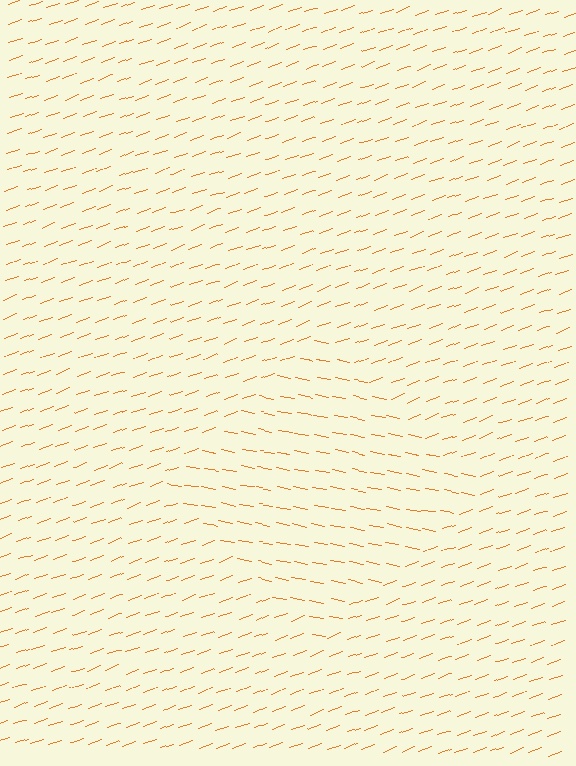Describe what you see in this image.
The image is filled with small orange line segments. A diamond region in the image has lines oriented differently from the surrounding lines, creating a visible texture boundary.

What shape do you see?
I see a diamond.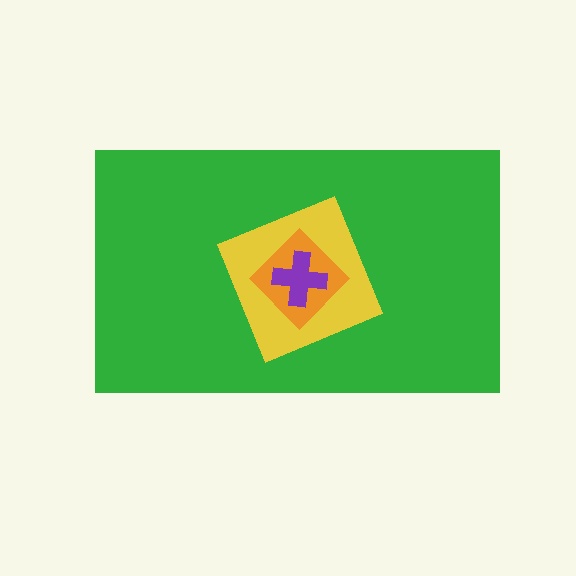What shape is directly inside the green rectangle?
The yellow square.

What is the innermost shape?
The purple cross.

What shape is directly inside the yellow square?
The orange diamond.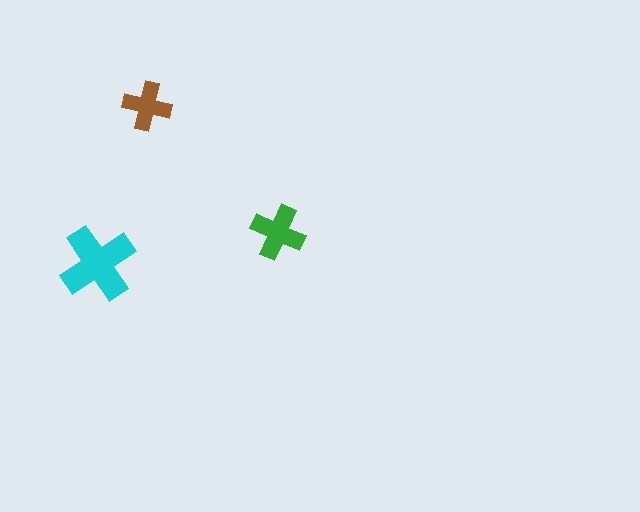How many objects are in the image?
There are 3 objects in the image.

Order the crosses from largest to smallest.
the cyan one, the green one, the brown one.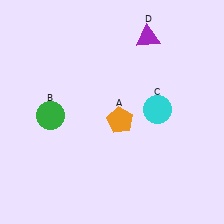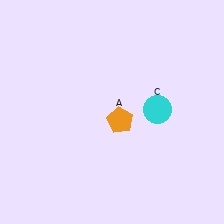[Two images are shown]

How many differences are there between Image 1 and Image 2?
There are 2 differences between the two images.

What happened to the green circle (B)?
The green circle (B) was removed in Image 2. It was in the bottom-left area of Image 1.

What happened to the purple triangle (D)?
The purple triangle (D) was removed in Image 2. It was in the top-right area of Image 1.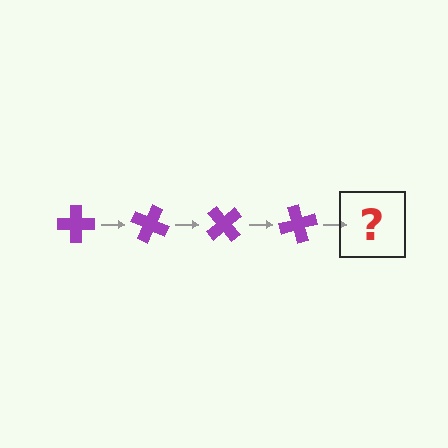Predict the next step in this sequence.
The next step is a purple cross rotated 100 degrees.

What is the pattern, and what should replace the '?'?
The pattern is that the cross rotates 25 degrees each step. The '?' should be a purple cross rotated 100 degrees.